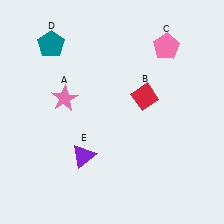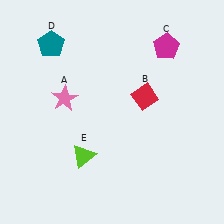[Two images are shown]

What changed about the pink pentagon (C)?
In Image 1, C is pink. In Image 2, it changed to magenta.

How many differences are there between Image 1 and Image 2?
There are 2 differences between the two images.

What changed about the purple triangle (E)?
In Image 1, E is purple. In Image 2, it changed to lime.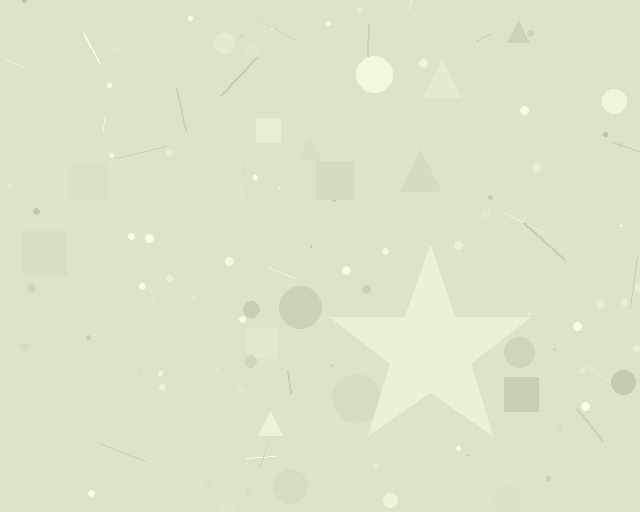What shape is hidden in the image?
A star is hidden in the image.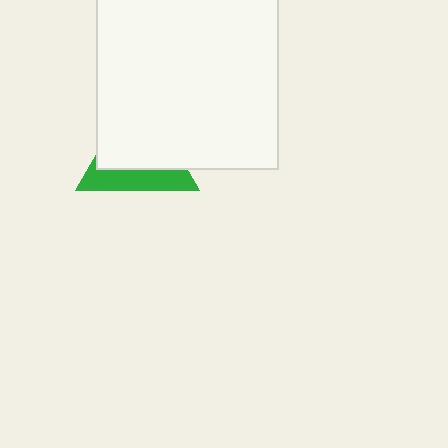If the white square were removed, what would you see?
You would see the complete green triangle.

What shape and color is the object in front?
The object in front is a white square.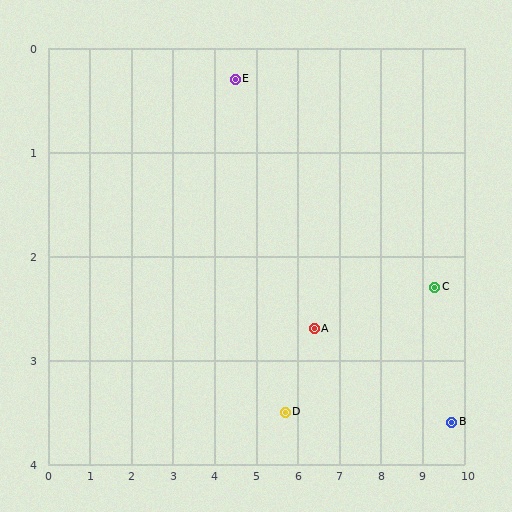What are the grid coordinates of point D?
Point D is at approximately (5.7, 3.5).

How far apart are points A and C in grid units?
Points A and C are about 2.9 grid units apart.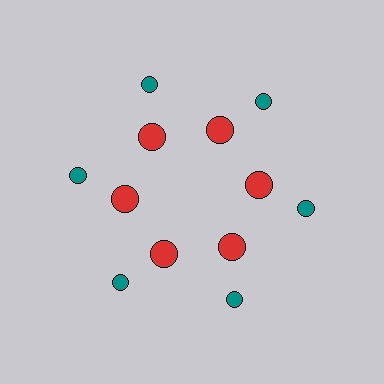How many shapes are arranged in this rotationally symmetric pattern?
There are 12 shapes, arranged in 6 groups of 2.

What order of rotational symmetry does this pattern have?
This pattern has 6-fold rotational symmetry.